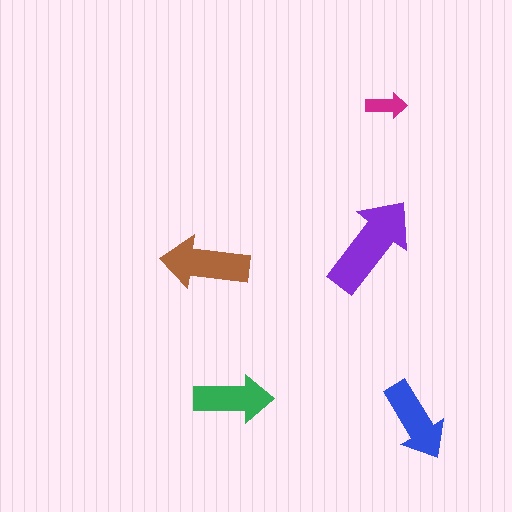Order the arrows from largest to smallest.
the purple one, the brown one, the blue one, the green one, the magenta one.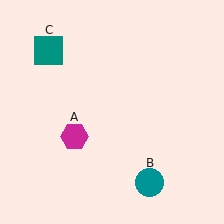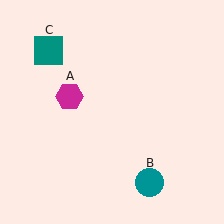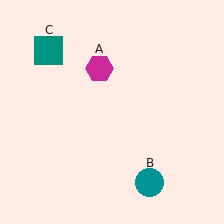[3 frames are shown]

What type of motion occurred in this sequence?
The magenta hexagon (object A) rotated clockwise around the center of the scene.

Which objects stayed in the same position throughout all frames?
Teal circle (object B) and teal square (object C) remained stationary.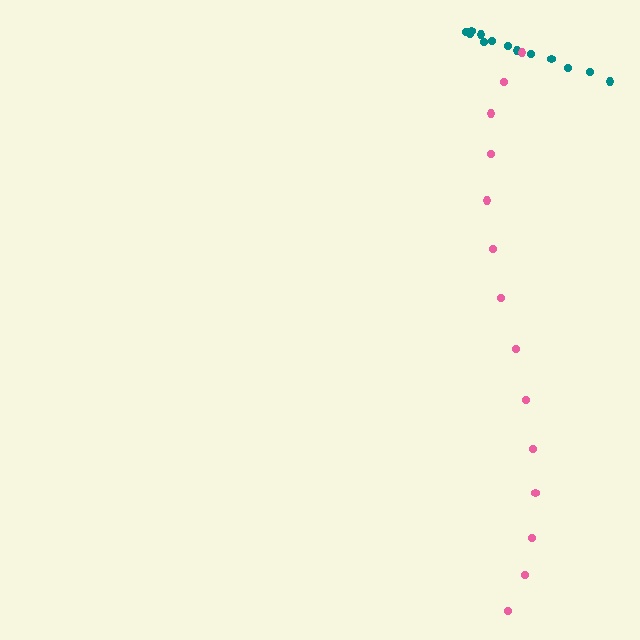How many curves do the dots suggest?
There are 2 distinct paths.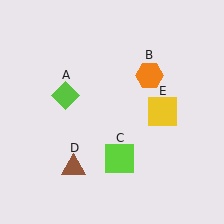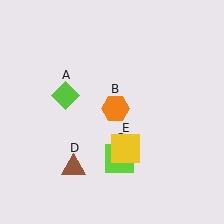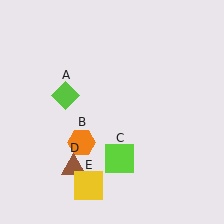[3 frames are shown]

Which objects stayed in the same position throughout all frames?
Lime diamond (object A) and lime square (object C) and brown triangle (object D) remained stationary.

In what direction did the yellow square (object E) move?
The yellow square (object E) moved down and to the left.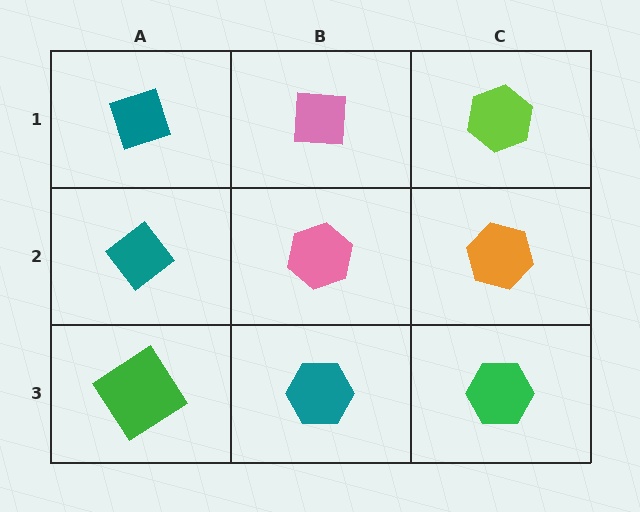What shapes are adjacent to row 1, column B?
A pink hexagon (row 2, column B), a teal diamond (row 1, column A), a lime hexagon (row 1, column C).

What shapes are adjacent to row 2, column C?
A lime hexagon (row 1, column C), a green hexagon (row 3, column C), a pink hexagon (row 2, column B).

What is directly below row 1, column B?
A pink hexagon.